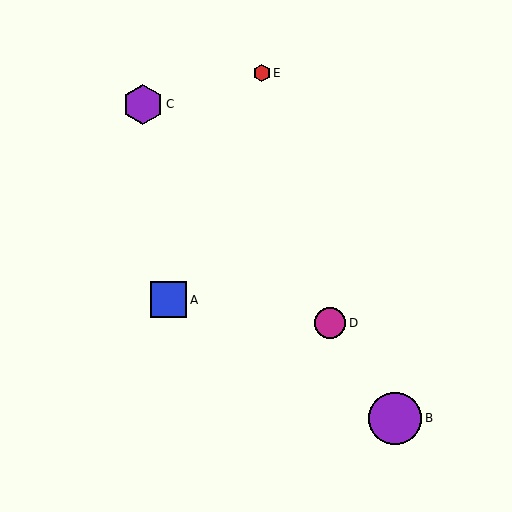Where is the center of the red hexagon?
The center of the red hexagon is at (262, 73).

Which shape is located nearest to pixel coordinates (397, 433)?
The purple circle (labeled B) at (395, 418) is nearest to that location.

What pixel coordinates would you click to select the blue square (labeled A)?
Click at (169, 300) to select the blue square A.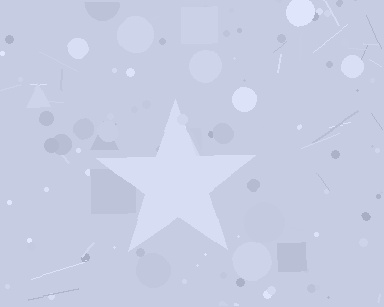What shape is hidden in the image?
A star is hidden in the image.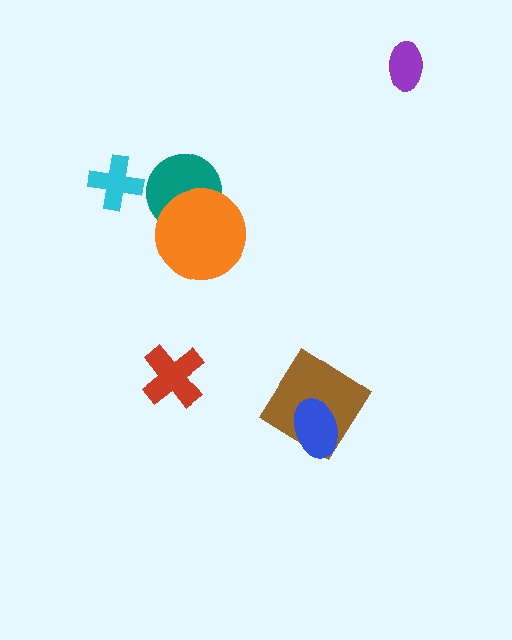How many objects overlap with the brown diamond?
1 object overlaps with the brown diamond.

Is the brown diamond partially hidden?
Yes, it is partially covered by another shape.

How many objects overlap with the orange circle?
1 object overlaps with the orange circle.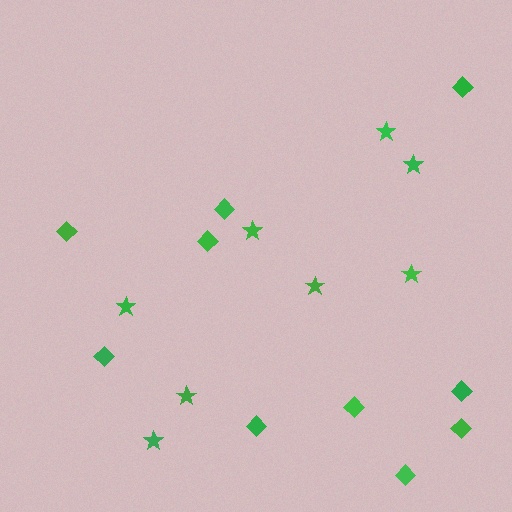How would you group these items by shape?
There are 2 groups: one group of diamonds (10) and one group of stars (8).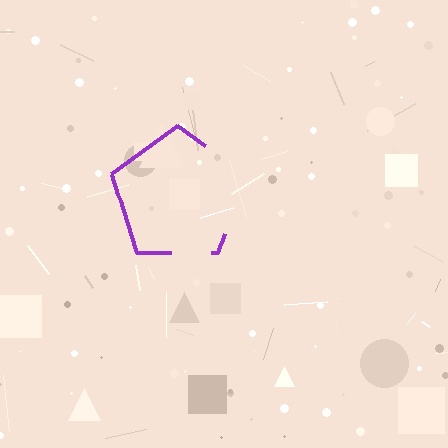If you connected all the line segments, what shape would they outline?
They would outline a pentagon.